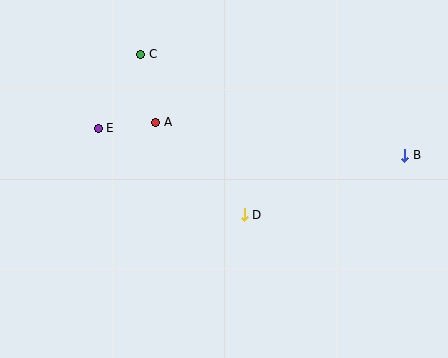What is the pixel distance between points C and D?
The distance between C and D is 191 pixels.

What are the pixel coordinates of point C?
Point C is at (141, 54).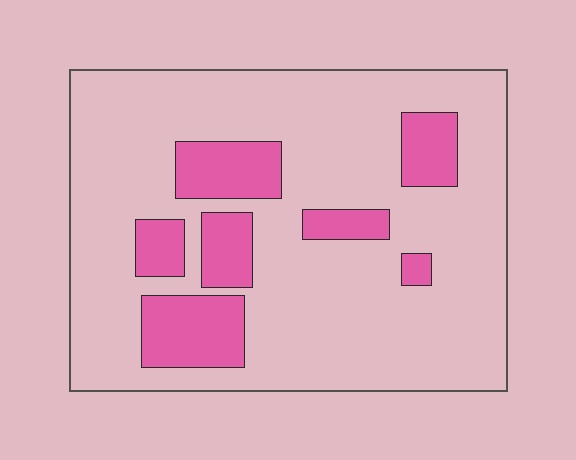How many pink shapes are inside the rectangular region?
7.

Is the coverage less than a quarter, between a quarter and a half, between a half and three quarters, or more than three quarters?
Less than a quarter.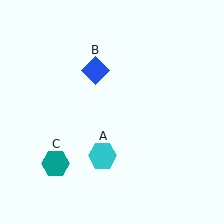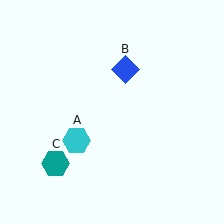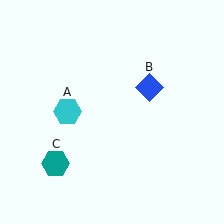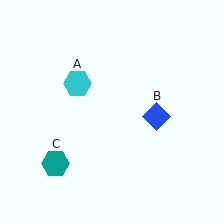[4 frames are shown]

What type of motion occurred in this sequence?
The cyan hexagon (object A), blue diamond (object B) rotated clockwise around the center of the scene.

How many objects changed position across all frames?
2 objects changed position: cyan hexagon (object A), blue diamond (object B).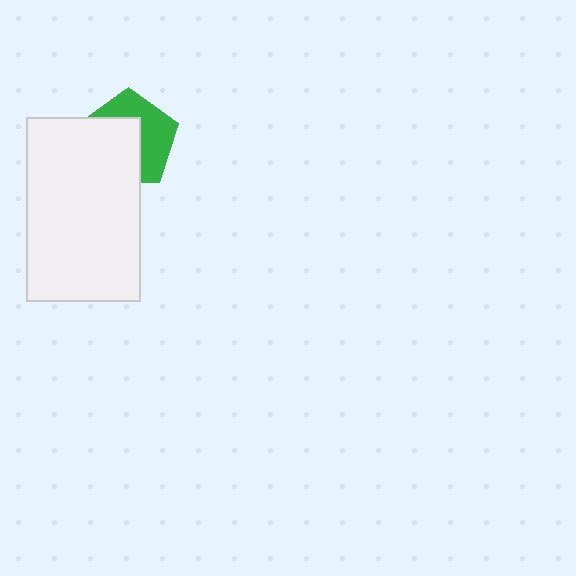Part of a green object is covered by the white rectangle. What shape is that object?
It is a pentagon.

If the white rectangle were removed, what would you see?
You would see the complete green pentagon.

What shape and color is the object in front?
The object in front is a white rectangle.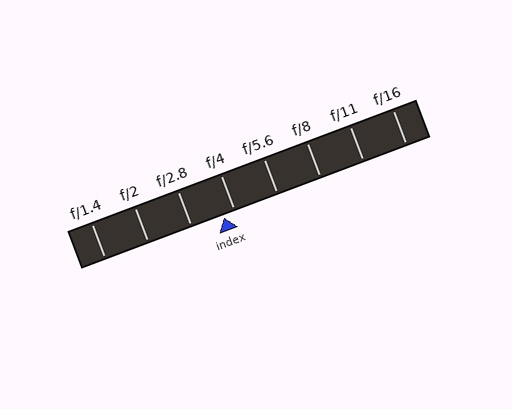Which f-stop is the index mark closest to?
The index mark is closest to f/4.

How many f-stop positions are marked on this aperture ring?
There are 8 f-stop positions marked.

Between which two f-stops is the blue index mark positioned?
The index mark is between f/2.8 and f/4.